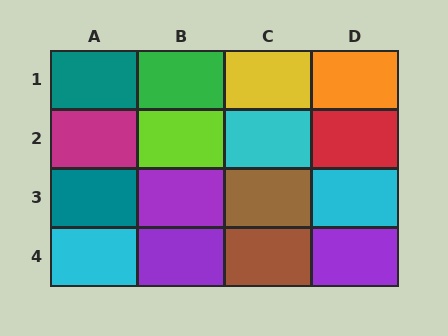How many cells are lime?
1 cell is lime.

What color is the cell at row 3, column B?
Purple.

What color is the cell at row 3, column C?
Brown.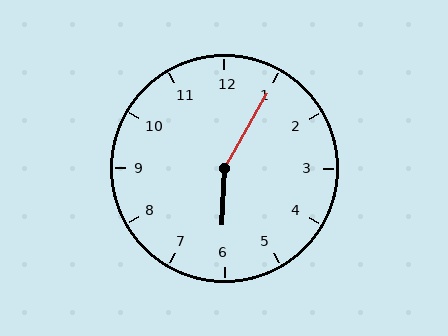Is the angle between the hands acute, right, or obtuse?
It is obtuse.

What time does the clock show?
6:05.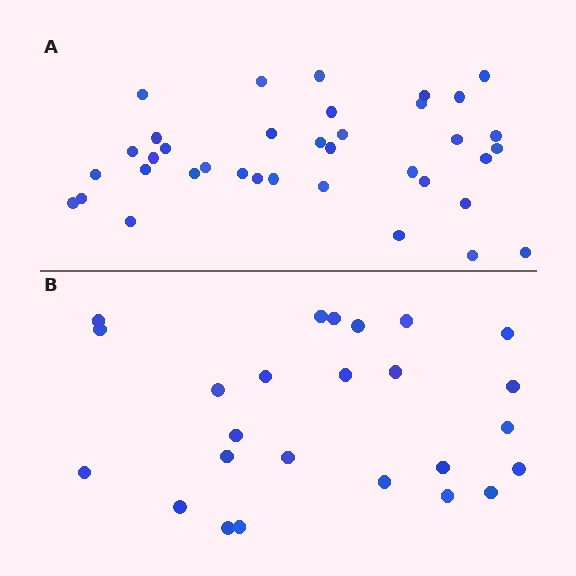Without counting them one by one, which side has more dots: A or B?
Region A (the top region) has more dots.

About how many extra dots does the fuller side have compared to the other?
Region A has roughly 12 or so more dots than region B.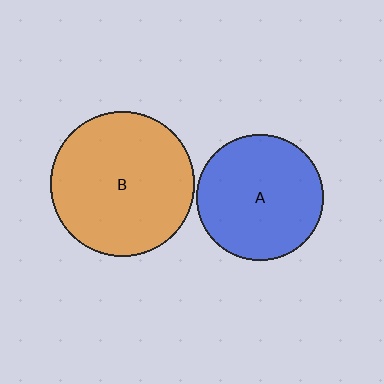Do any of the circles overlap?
No, none of the circles overlap.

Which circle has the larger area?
Circle B (orange).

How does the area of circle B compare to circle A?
Approximately 1.3 times.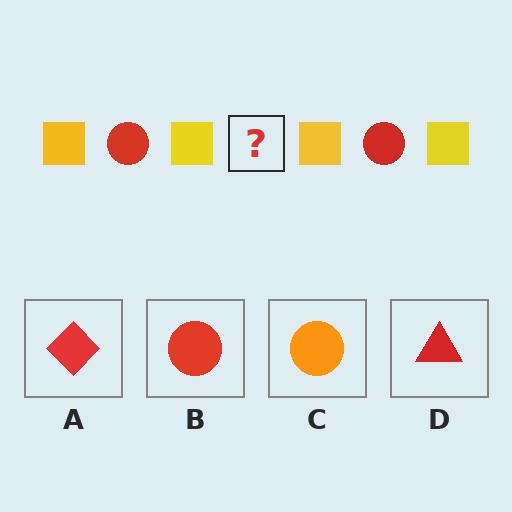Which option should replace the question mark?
Option B.